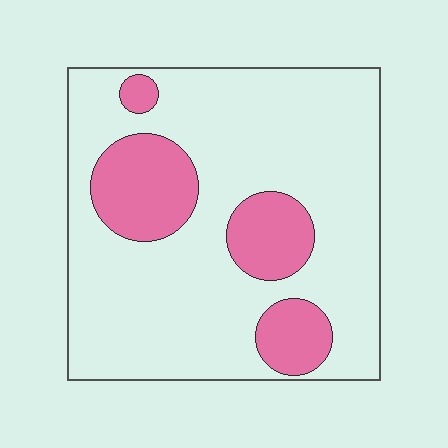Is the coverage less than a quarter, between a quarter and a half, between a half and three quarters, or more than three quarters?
Less than a quarter.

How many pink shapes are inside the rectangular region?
4.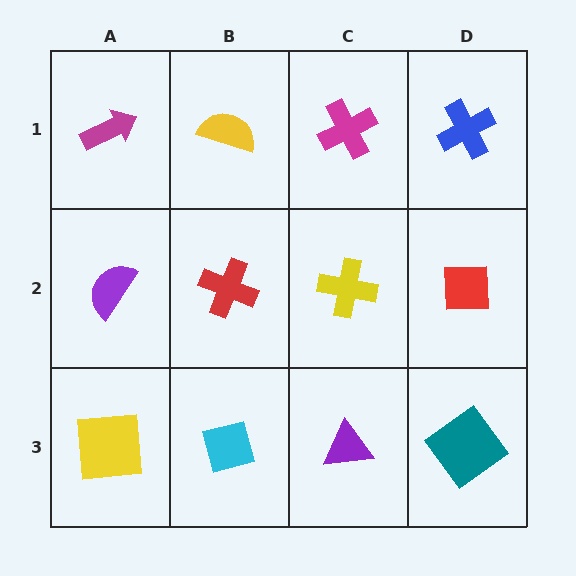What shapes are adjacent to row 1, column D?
A red square (row 2, column D), a magenta cross (row 1, column C).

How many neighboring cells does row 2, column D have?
3.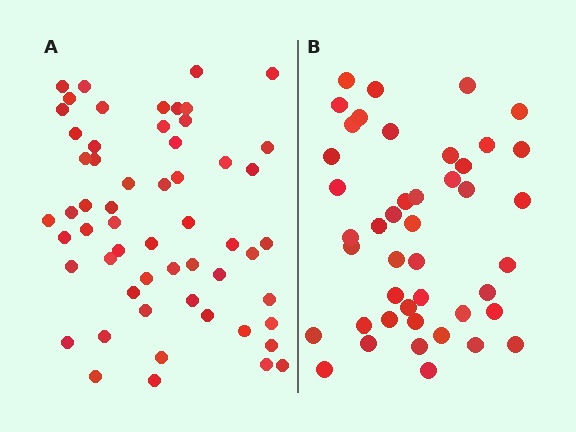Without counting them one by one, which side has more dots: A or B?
Region A (the left region) has more dots.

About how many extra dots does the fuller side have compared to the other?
Region A has approximately 15 more dots than region B.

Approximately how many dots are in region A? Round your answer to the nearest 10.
About 60 dots. (The exact count is 57, which rounds to 60.)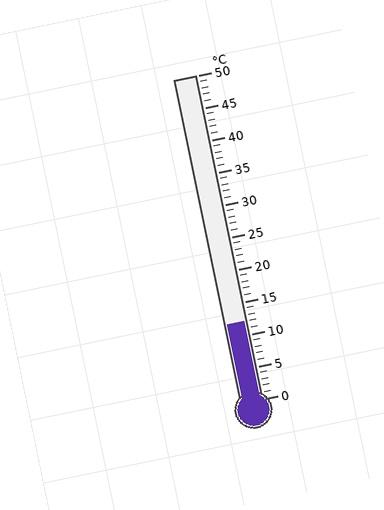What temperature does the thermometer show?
The thermometer shows approximately 12°C.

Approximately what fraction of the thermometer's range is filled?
The thermometer is filled to approximately 25% of its range.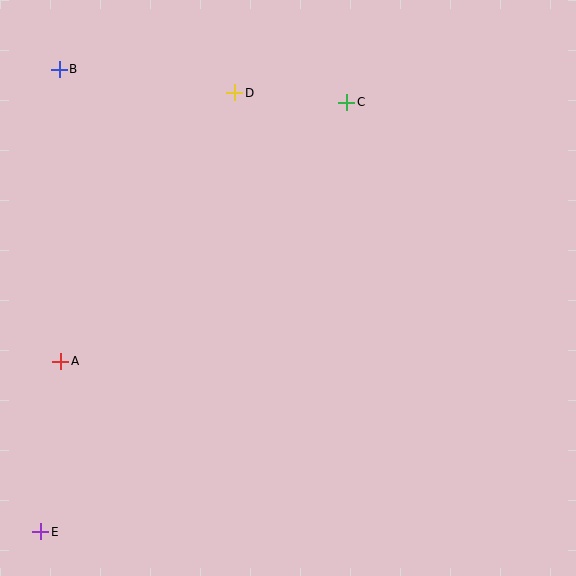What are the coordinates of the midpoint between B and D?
The midpoint between B and D is at (147, 81).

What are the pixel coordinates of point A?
Point A is at (61, 361).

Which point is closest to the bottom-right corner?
Point C is closest to the bottom-right corner.